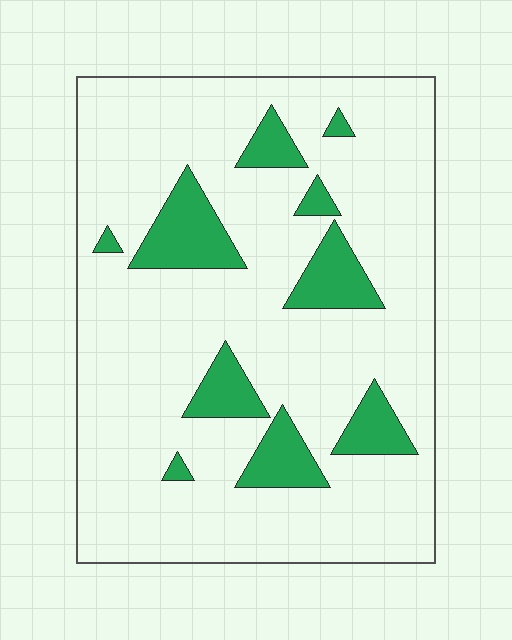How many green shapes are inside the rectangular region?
10.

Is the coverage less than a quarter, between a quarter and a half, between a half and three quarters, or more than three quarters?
Less than a quarter.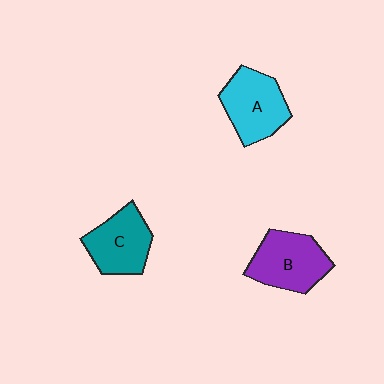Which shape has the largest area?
Shape B (purple).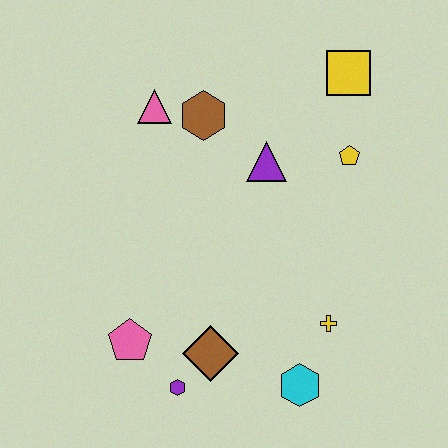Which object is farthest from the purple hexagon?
The yellow square is farthest from the purple hexagon.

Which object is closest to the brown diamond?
The purple hexagon is closest to the brown diamond.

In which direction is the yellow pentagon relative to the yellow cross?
The yellow pentagon is above the yellow cross.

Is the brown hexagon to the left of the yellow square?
Yes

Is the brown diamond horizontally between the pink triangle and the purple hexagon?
No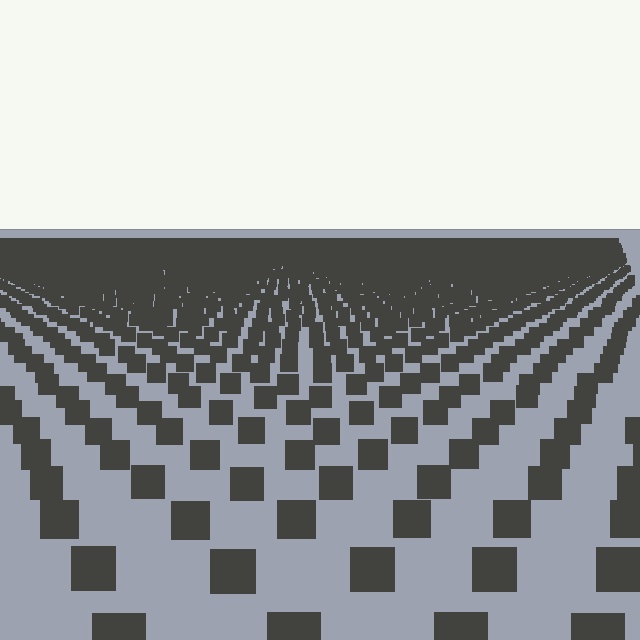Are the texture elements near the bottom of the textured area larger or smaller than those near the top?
Larger. Near the bottom, elements are closer to the viewer and appear at a bigger on-screen size.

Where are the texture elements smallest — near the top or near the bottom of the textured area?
Near the top.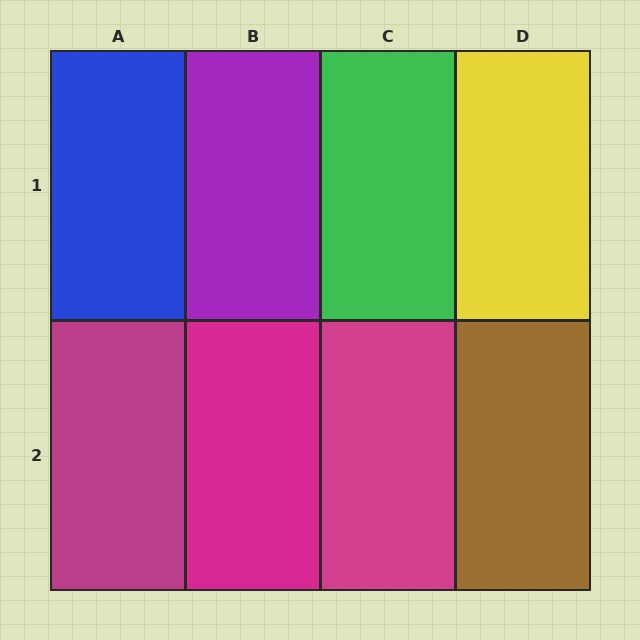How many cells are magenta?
3 cells are magenta.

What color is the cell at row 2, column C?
Magenta.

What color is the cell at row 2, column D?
Brown.